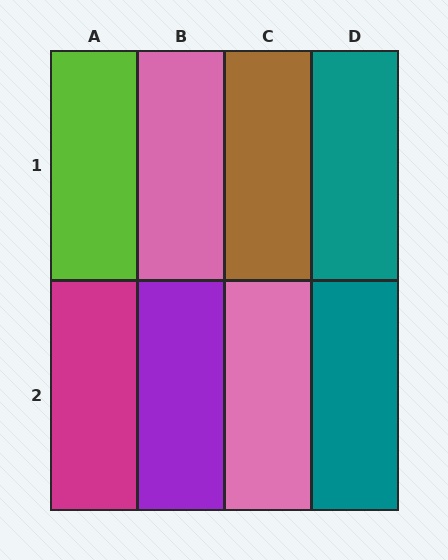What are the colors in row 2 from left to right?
Magenta, purple, pink, teal.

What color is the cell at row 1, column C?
Brown.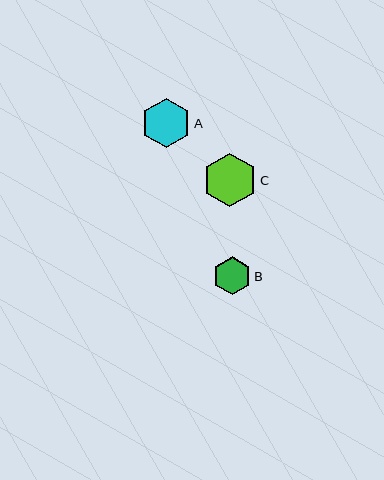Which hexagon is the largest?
Hexagon C is the largest with a size of approximately 53 pixels.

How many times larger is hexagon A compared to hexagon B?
Hexagon A is approximately 1.3 times the size of hexagon B.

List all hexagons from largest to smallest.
From largest to smallest: C, A, B.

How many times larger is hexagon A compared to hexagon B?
Hexagon A is approximately 1.3 times the size of hexagon B.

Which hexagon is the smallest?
Hexagon B is the smallest with a size of approximately 38 pixels.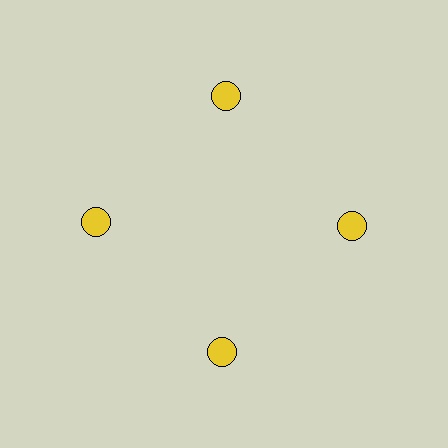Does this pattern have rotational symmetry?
Yes, this pattern has 4-fold rotational symmetry. It looks the same after rotating 90 degrees around the center.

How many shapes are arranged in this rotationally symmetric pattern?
There are 4 shapes, arranged in 4 groups of 1.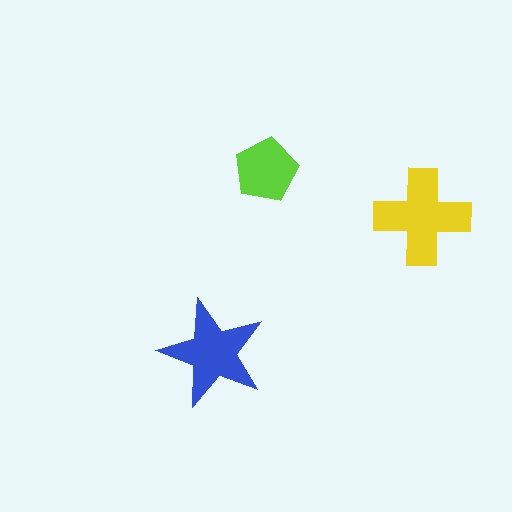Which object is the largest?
The yellow cross.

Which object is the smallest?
The lime pentagon.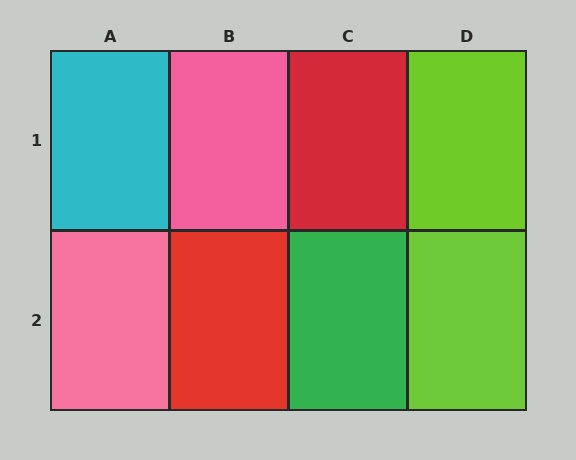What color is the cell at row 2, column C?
Green.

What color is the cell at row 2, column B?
Red.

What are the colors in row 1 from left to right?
Cyan, pink, red, lime.